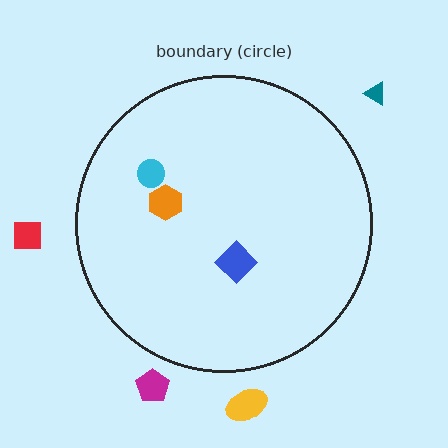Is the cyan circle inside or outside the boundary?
Inside.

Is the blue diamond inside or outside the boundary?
Inside.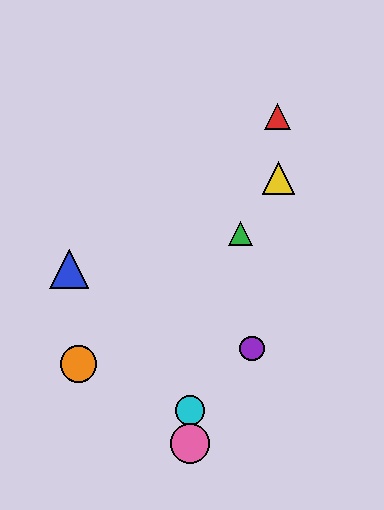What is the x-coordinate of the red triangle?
The red triangle is at x≈278.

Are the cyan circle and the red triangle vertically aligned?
No, the cyan circle is at x≈190 and the red triangle is at x≈278.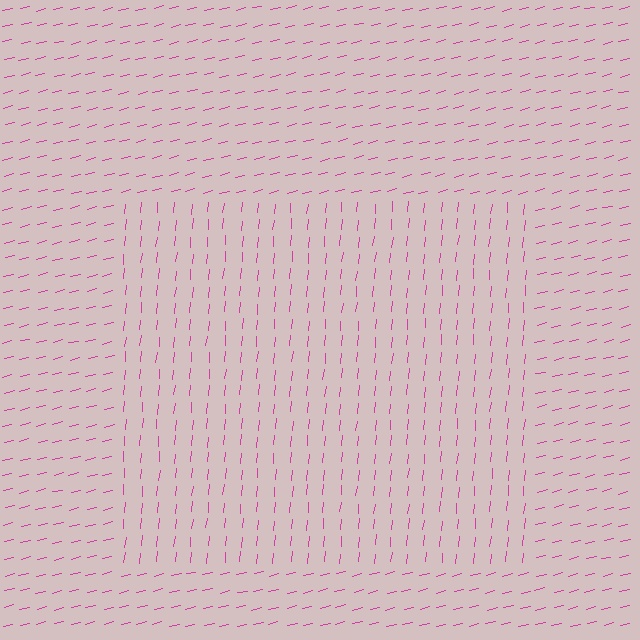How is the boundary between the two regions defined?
The boundary is defined purely by a change in line orientation (approximately 70 degrees difference). All lines are the same color and thickness.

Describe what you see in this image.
The image is filled with small magenta line segments. A rectangle region in the image has lines oriented differently from the surrounding lines, creating a visible texture boundary.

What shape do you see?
I see a rectangle.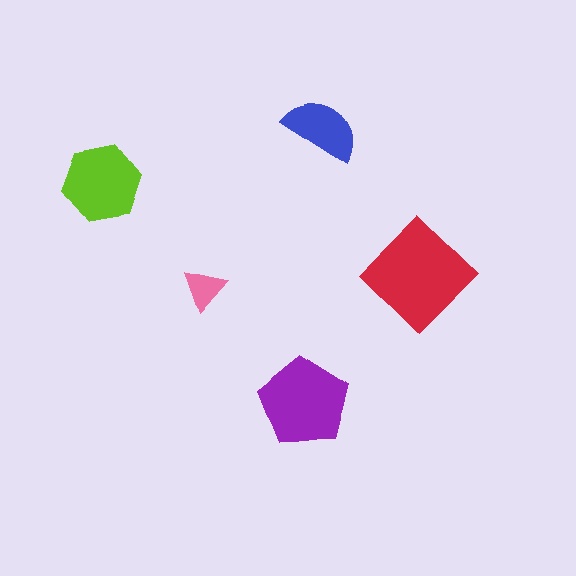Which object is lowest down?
The purple pentagon is bottommost.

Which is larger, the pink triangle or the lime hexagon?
The lime hexagon.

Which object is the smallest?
The pink triangle.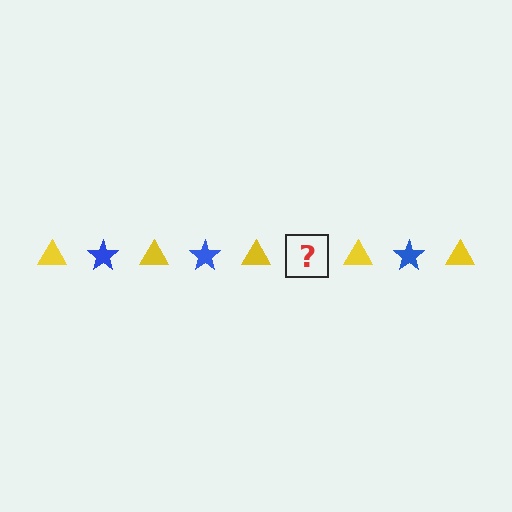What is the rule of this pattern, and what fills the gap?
The rule is that the pattern alternates between yellow triangle and blue star. The gap should be filled with a blue star.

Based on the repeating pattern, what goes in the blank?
The blank should be a blue star.